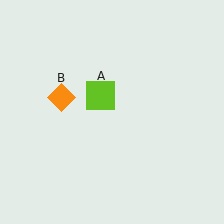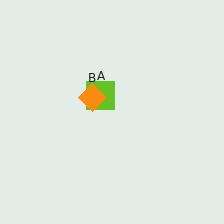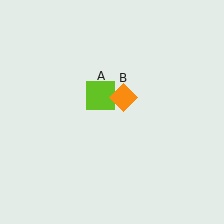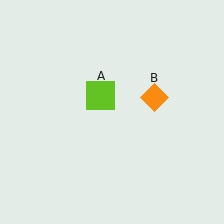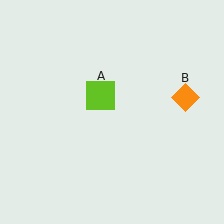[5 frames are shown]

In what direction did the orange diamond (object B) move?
The orange diamond (object B) moved right.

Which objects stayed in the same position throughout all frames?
Lime square (object A) remained stationary.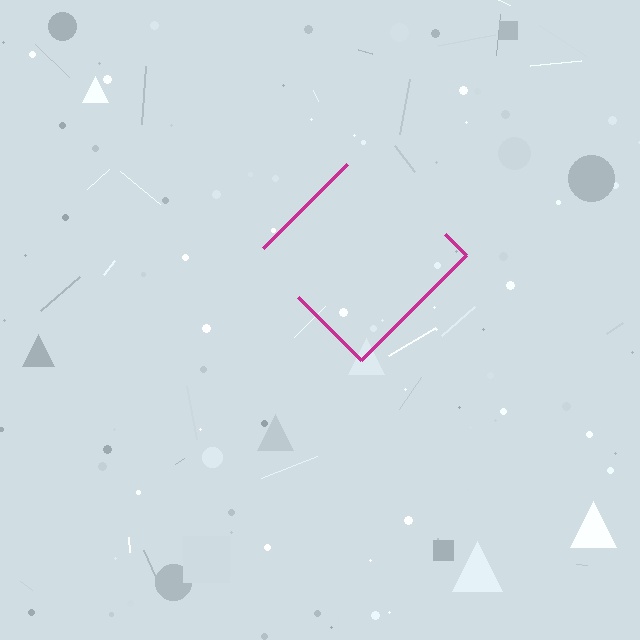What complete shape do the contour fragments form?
The contour fragments form a diamond.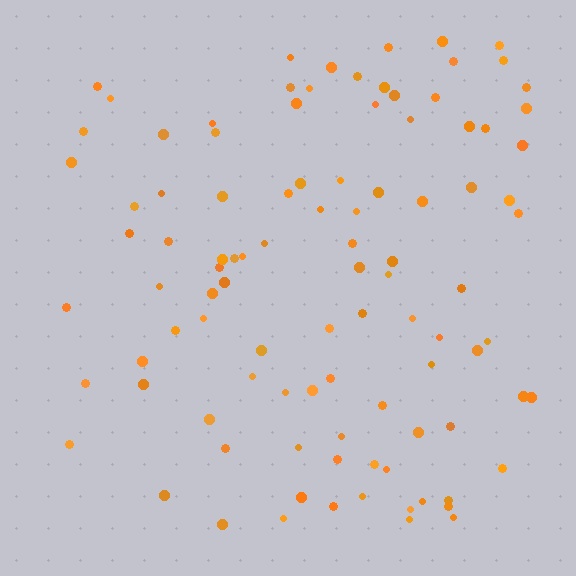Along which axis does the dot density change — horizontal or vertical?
Horizontal.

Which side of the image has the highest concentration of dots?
The right.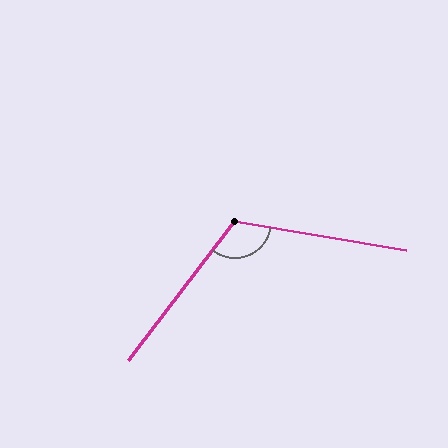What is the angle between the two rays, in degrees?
Approximately 118 degrees.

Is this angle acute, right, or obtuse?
It is obtuse.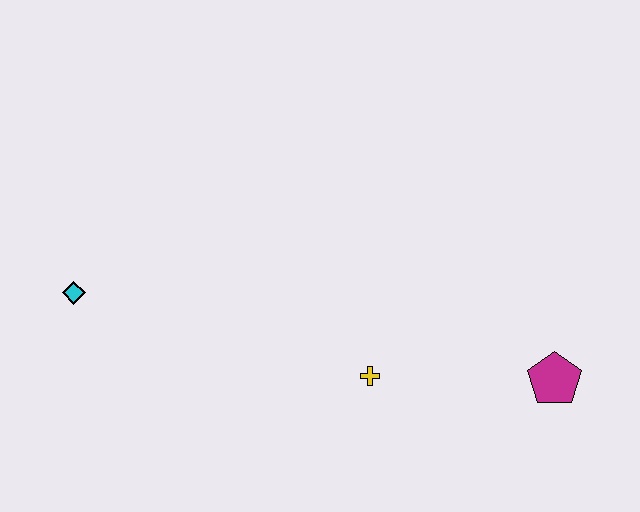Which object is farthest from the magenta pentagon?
The cyan diamond is farthest from the magenta pentagon.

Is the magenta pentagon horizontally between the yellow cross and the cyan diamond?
No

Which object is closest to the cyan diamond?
The yellow cross is closest to the cyan diamond.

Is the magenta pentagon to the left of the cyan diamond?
No